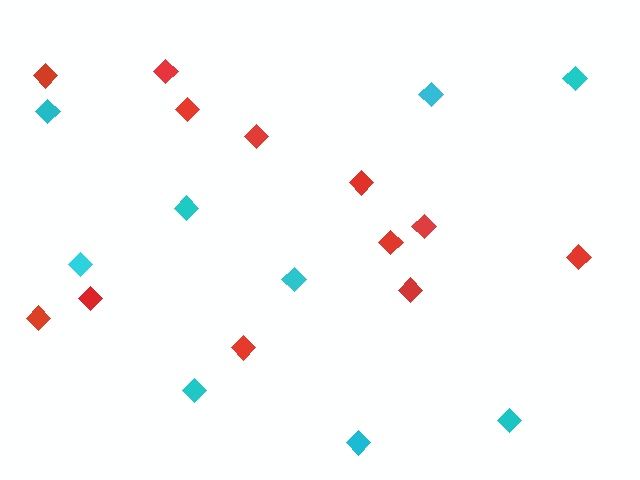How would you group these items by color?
There are 2 groups: one group of red diamonds (12) and one group of cyan diamonds (9).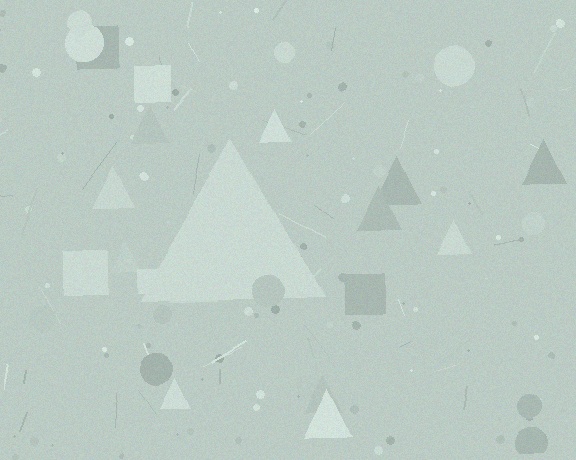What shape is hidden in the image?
A triangle is hidden in the image.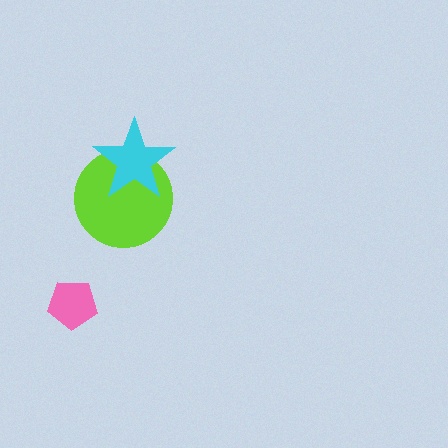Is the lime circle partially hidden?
Yes, it is partially covered by another shape.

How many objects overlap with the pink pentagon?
0 objects overlap with the pink pentagon.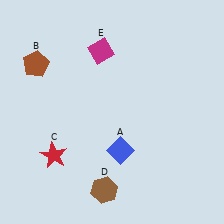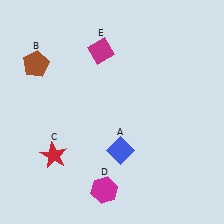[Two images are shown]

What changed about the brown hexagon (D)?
In Image 1, D is brown. In Image 2, it changed to magenta.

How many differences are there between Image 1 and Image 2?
There is 1 difference between the two images.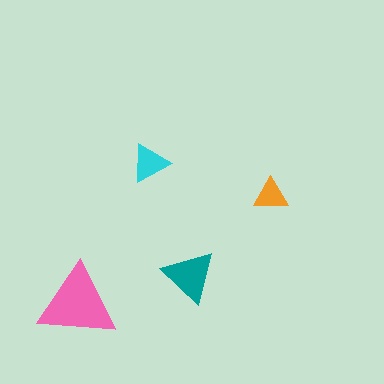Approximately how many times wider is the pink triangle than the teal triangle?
About 1.5 times wider.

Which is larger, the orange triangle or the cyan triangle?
The cyan one.